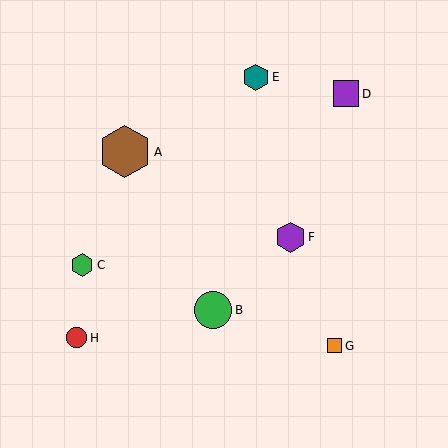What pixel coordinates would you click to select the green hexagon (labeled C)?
Click at (82, 265) to select the green hexagon C.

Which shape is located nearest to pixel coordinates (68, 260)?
The green hexagon (labeled C) at (82, 265) is nearest to that location.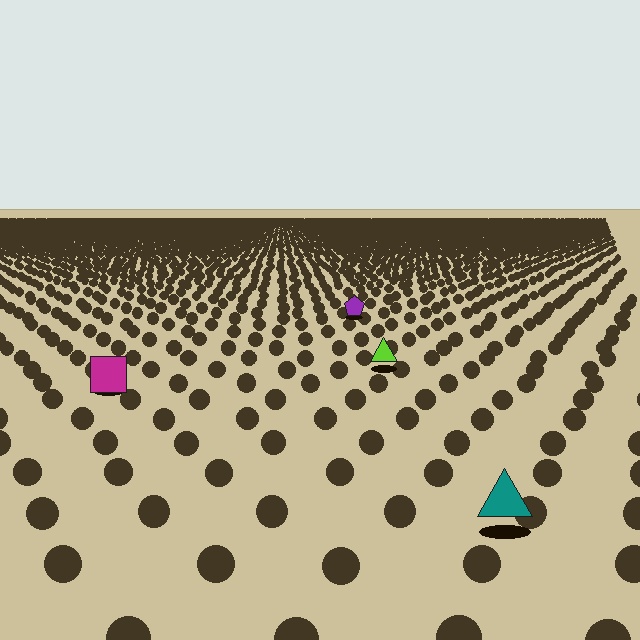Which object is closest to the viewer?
The teal triangle is closest. The texture marks near it are larger and more spread out.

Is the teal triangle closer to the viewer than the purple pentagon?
Yes. The teal triangle is closer — you can tell from the texture gradient: the ground texture is coarser near it.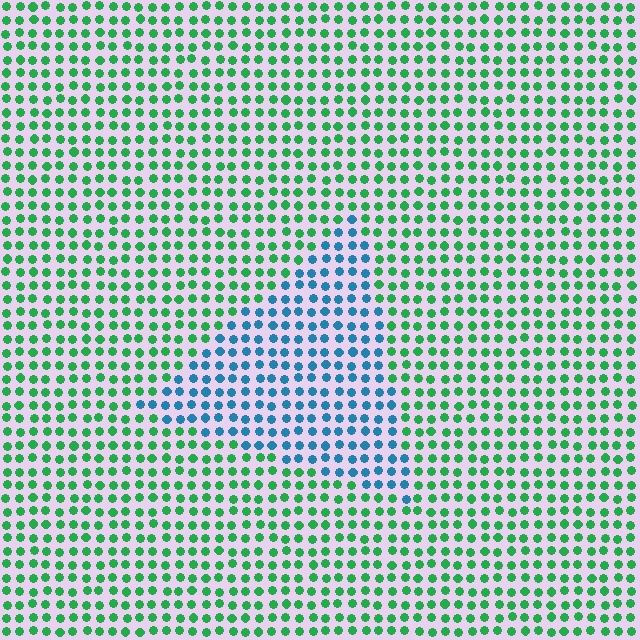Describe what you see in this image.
The image is filled with small green elements in a uniform arrangement. A triangle-shaped region is visible where the elements are tinted to a slightly different hue, forming a subtle color boundary.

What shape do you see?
I see a triangle.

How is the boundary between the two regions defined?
The boundary is defined purely by a slight shift in hue (about 61 degrees). Spacing, size, and orientation are identical on both sides.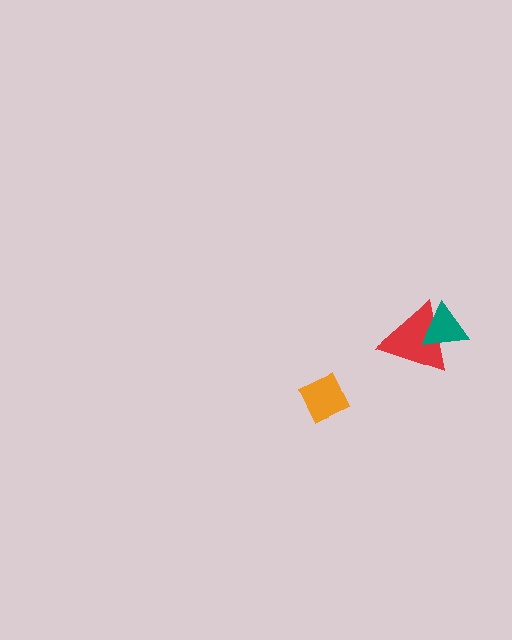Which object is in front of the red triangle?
The teal triangle is in front of the red triangle.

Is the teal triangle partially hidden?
No, no other shape covers it.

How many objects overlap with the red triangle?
1 object overlaps with the red triangle.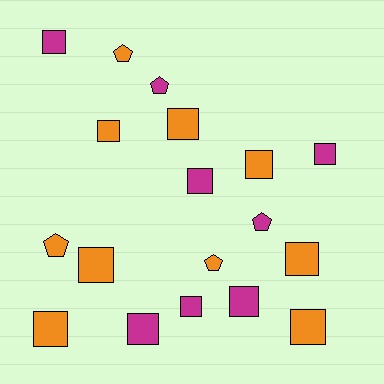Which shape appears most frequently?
Square, with 13 objects.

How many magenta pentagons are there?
There are 2 magenta pentagons.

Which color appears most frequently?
Orange, with 10 objects.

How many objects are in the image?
There are 18 objects.